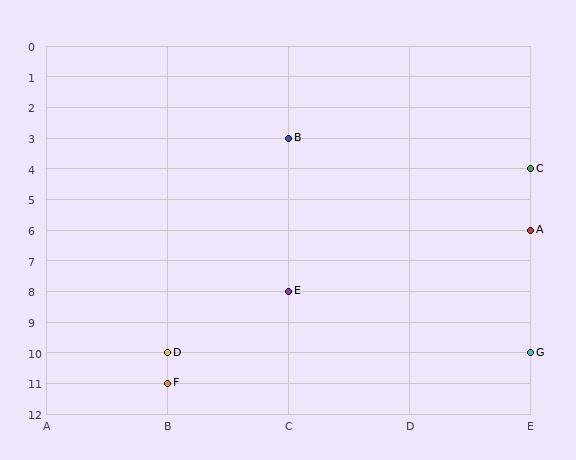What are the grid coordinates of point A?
Point A is at grid coordinates (E, 6).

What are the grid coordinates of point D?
Point D is at grid coordinates (B, 10).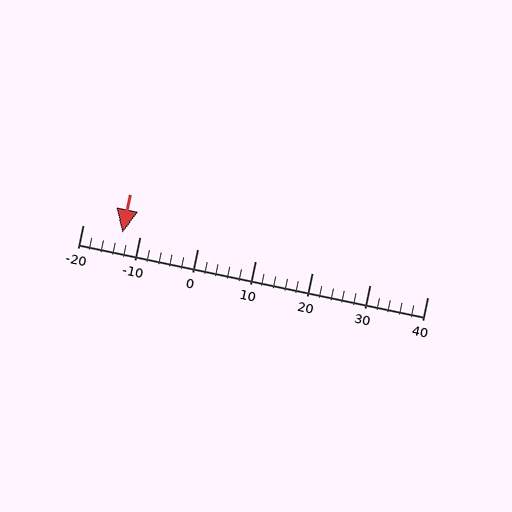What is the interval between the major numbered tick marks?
The major tick marks are spaced 10 units apart.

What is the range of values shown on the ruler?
The ruler shows values from -20 to 40.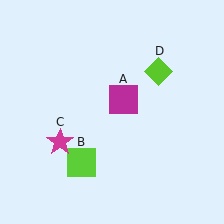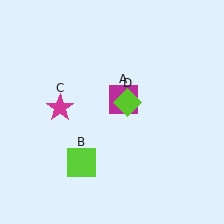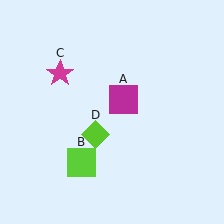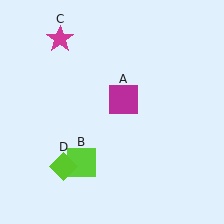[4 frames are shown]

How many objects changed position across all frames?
2 objects changed position: magenta star (object C), lime diamond (object D).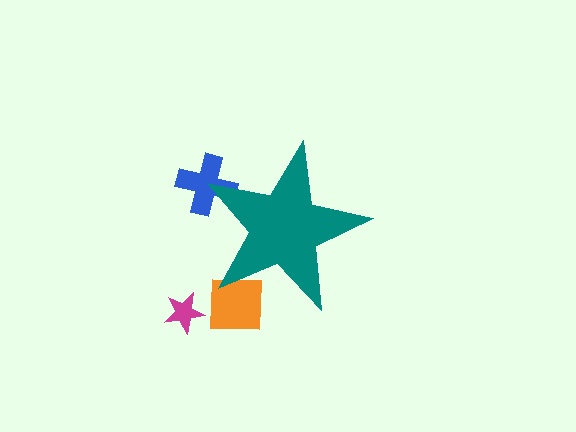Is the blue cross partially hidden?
Yes, the blue cross is partially hidden behind the teal star.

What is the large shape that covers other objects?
A teal star.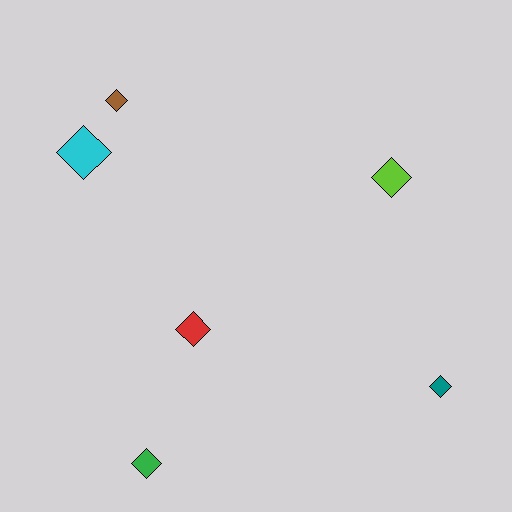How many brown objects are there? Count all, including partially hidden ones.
There is 1 brown object.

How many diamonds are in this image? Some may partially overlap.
There are 6 diamonds.